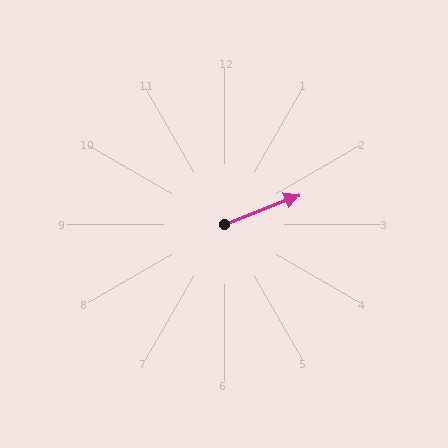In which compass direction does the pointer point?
East.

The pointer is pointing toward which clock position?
Roughly 2 o'clock.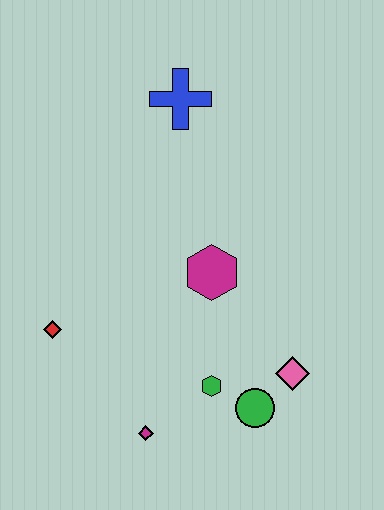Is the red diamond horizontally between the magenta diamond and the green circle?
No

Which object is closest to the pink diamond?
The green circle is closest to the pink diamond.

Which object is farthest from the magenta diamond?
The blue cross is farthest from the magenta diamond.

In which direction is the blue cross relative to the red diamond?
The blue cross is above the red diamond.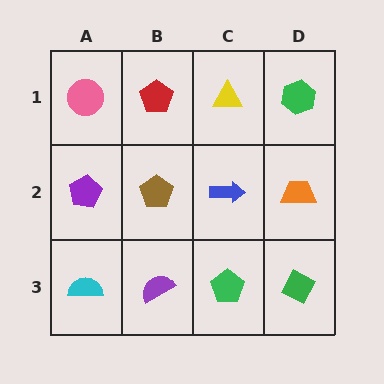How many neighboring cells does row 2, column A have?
3.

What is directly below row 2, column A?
A cyan semicircle.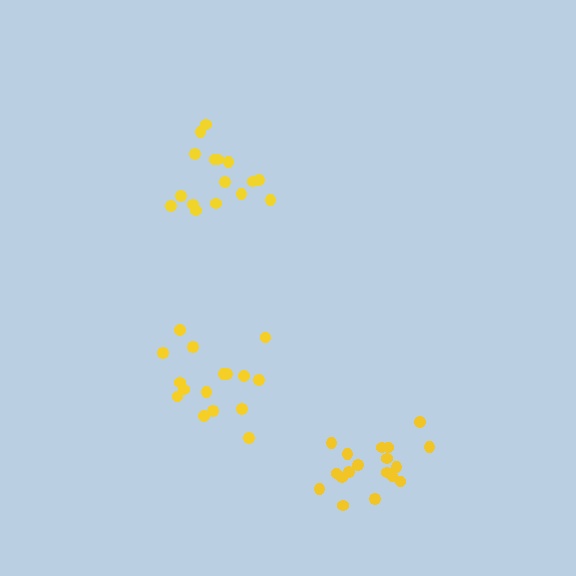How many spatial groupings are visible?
There are 3 spatial groupings.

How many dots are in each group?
Group 1: 16 dots, Group 2: 16 dots, Group 3: 18 dots (50 total).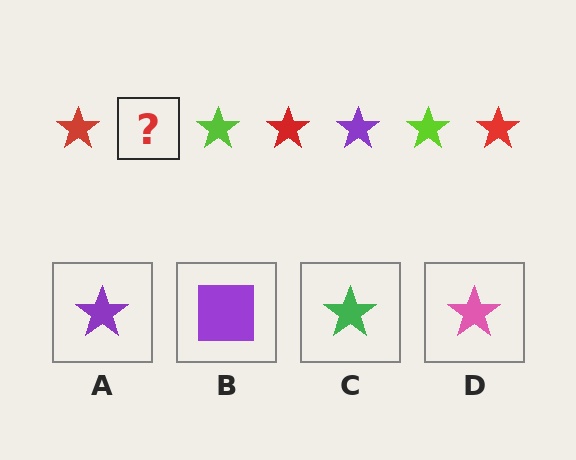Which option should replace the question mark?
Option A.